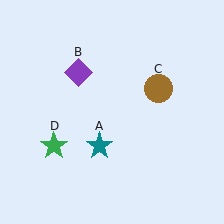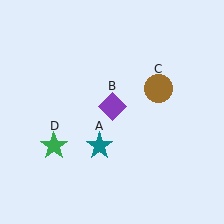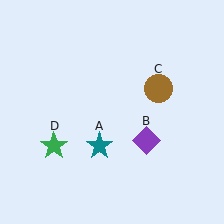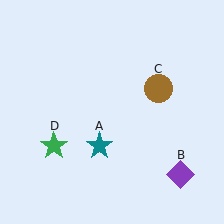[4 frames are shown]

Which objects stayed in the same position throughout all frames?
Teal star (object A) and brown circle (object C) and green star (object D) remained stationary.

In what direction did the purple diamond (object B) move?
The purple diamond (object B) moved down and to the right.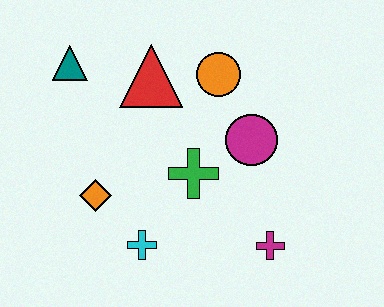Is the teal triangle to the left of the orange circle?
Yes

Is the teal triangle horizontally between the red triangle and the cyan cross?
No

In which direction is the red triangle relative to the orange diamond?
The red triangle is above the orange diamond.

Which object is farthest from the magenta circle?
The teal triangle is farthest from the magenta circle.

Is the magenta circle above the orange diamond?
Yes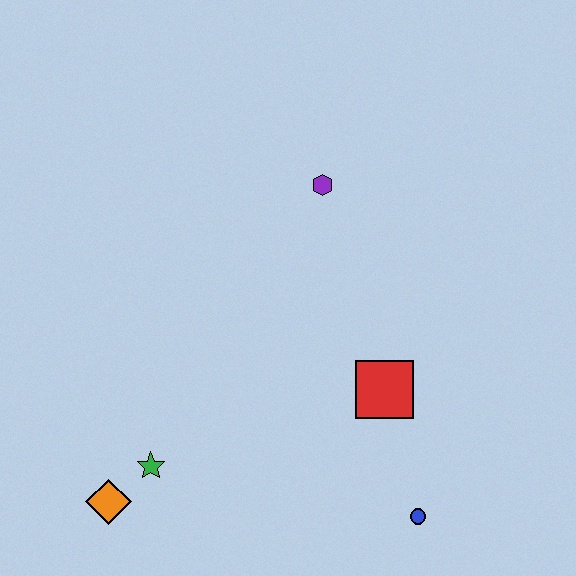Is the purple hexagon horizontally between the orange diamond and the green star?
No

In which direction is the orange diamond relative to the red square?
The orange diamond is to the left of the red square.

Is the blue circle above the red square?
No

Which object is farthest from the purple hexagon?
The orange diamond is farthest from the purple hexagon.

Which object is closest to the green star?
The orange diamond is closest to the green star.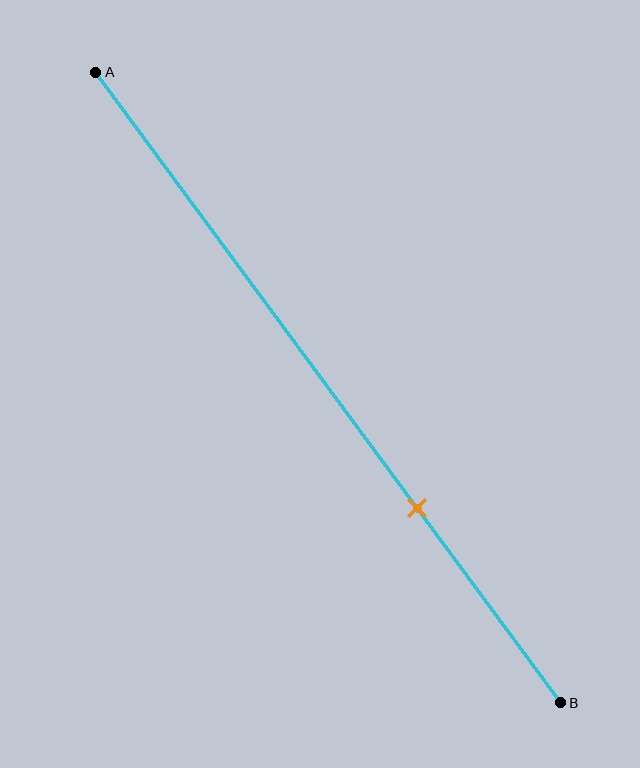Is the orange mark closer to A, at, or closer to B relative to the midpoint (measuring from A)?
The orange mark is closer to point B than the midpoint of segment AB.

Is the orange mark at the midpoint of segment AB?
No, the mark is at about 70% from A, not at the 50% midpoint.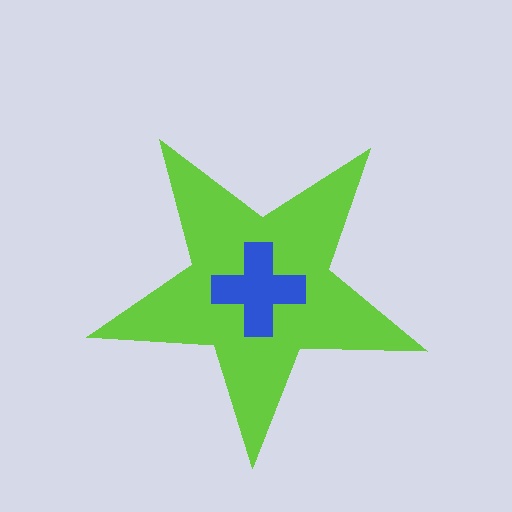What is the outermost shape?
The lime star.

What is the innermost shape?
The blue cross.